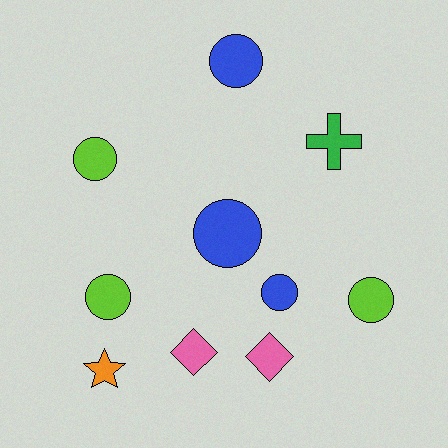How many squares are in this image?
There are no squares.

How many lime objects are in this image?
There are 3 lime objects.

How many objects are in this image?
There are 10 objects.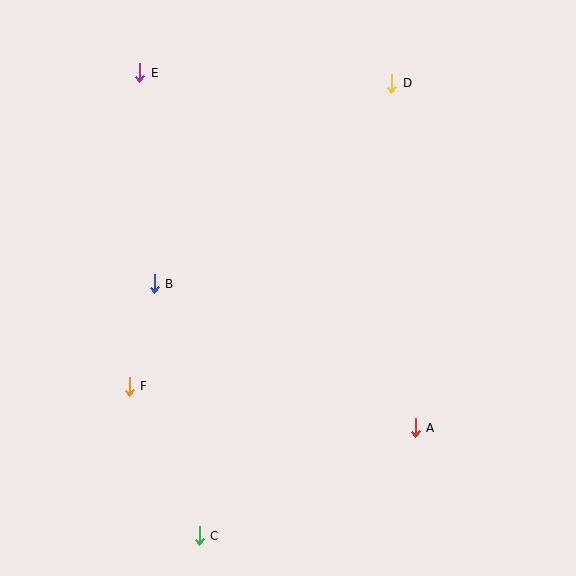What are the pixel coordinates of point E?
Point E is at (140, 73).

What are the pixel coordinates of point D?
Point D is at (392, 83).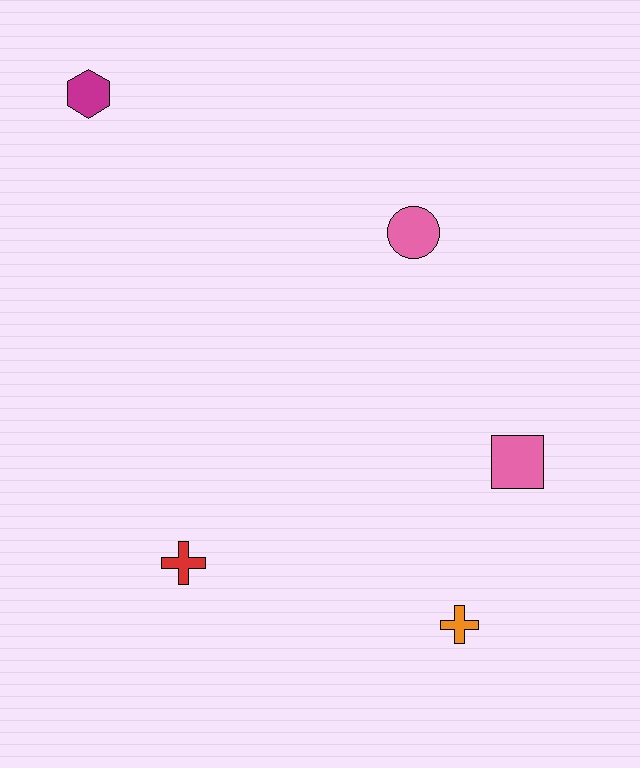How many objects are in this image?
There are 5 objects.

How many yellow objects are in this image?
There are no yellow objects.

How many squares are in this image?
There is 1 square.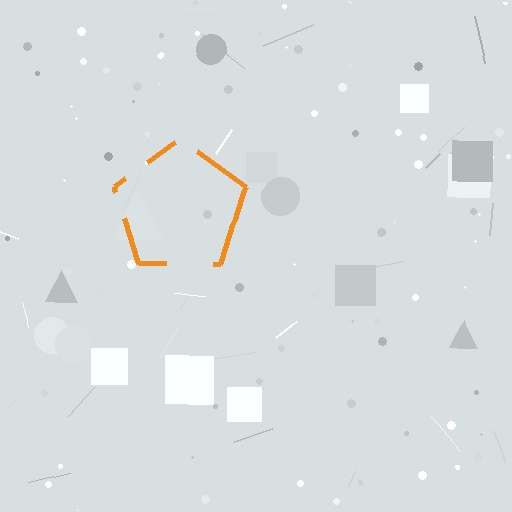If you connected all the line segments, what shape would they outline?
They would outline a pentagon.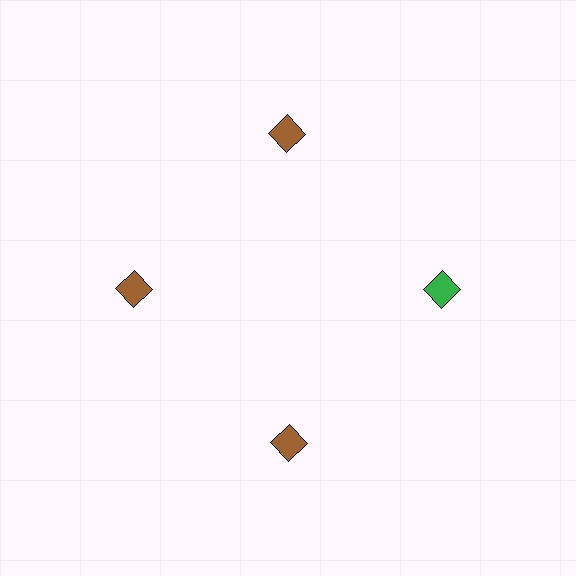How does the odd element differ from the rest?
It has a different color: green instead of brown.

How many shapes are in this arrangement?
There are 4 shapes arranged in a ring pattern.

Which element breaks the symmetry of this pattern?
The green diamond at roughly the 3 o'clock position breaks the symmetry. All other shapes are brown diamonds.